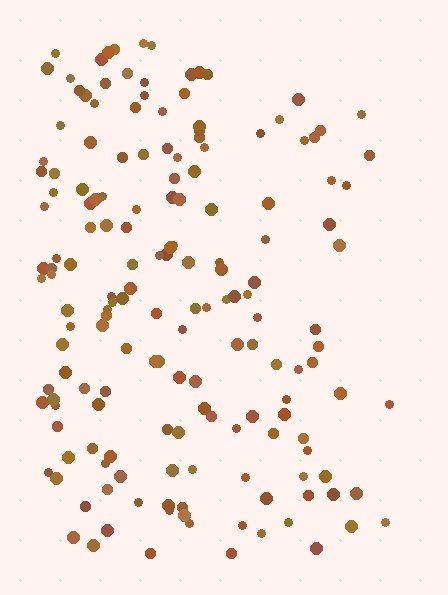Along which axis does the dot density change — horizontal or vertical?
Horizontal.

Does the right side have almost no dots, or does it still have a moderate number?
Still a moderate number, just noticeably fewer than the left.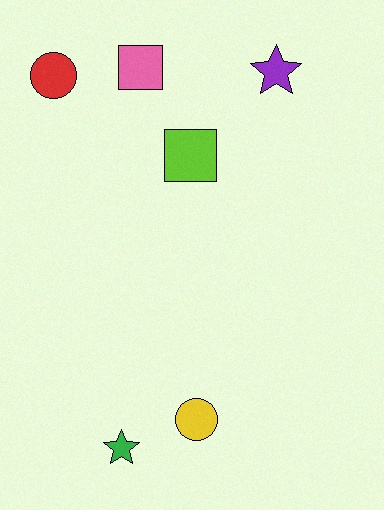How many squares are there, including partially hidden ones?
There are 2 squares.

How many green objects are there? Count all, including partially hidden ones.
There is 1 green object.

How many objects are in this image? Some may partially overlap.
There are 6 objects.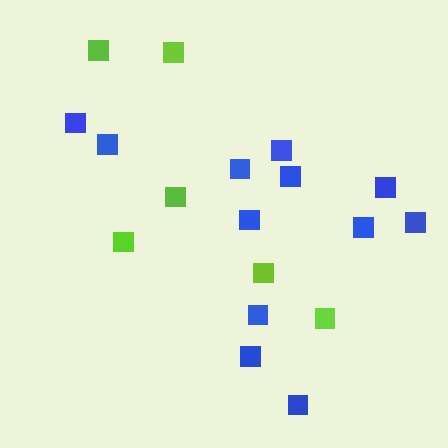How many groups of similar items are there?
There are 2 groups: one group of blue squares (12) and one group of lime squares (6).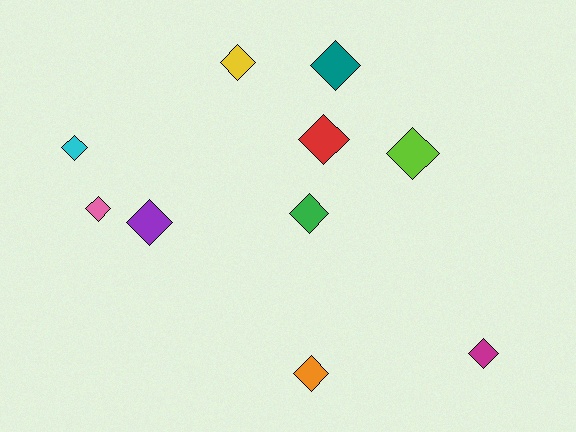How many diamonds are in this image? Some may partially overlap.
There are 10 diamonds.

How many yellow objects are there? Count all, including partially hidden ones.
There is 1 yellow object.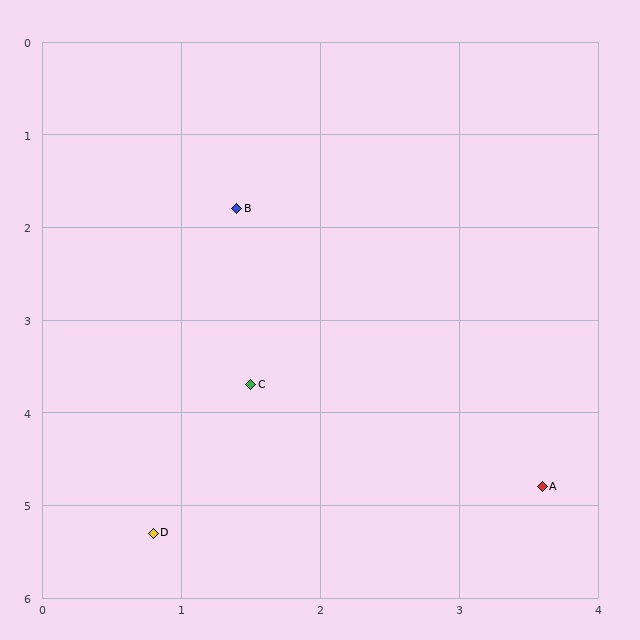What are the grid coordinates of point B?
Point B is at approximately (1.4, 1.8).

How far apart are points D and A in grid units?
Points D and A are about 2.8 grid units apart.